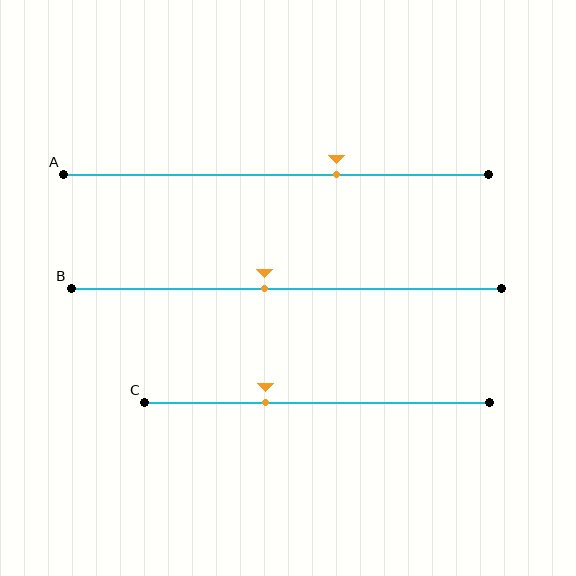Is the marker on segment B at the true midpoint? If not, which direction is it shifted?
No, the marker on segment B is shifted to the left by about 5% of the segment length.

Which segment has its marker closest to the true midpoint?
Segment B has its marker closest to the true midpoint.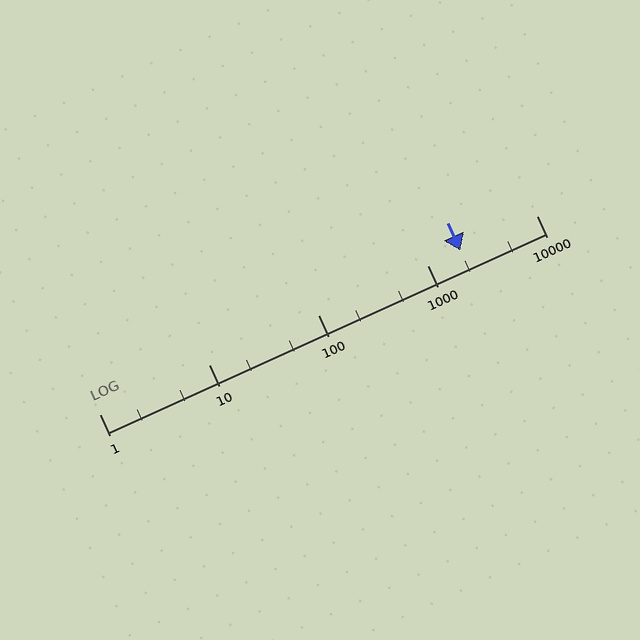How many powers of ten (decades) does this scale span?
The scale spans 4 decades, from 1 to 10000.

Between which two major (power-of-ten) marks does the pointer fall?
The pointer is between 1000 and 10000.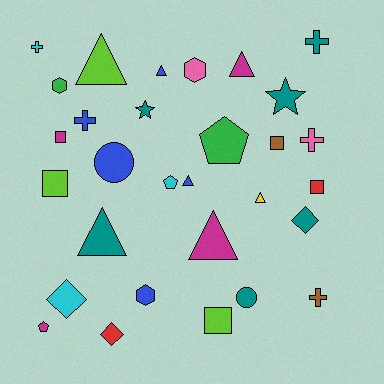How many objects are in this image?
There are 30 objects.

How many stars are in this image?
There are 2 stars.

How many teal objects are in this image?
There are 6 teal objects.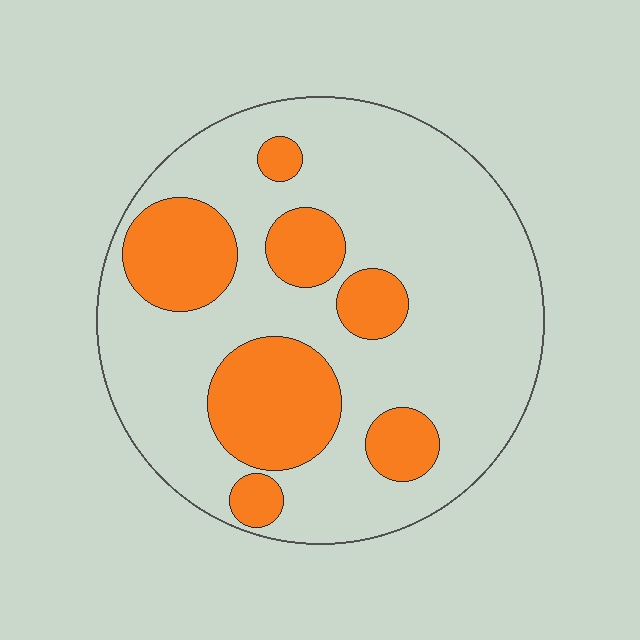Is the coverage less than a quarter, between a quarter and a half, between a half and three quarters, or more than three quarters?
Between a quarter and a half.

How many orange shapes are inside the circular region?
7.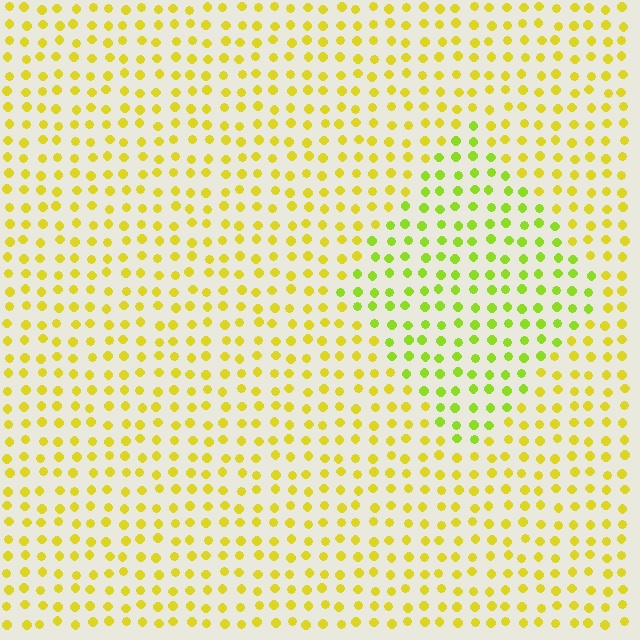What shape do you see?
I see a diamond.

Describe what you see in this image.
The image is filled with small yellow elements in a uniform arrangement. A diamond-shaped region is visible where the elements are tinted to a slightly different hue, forming a subtle color boundary.